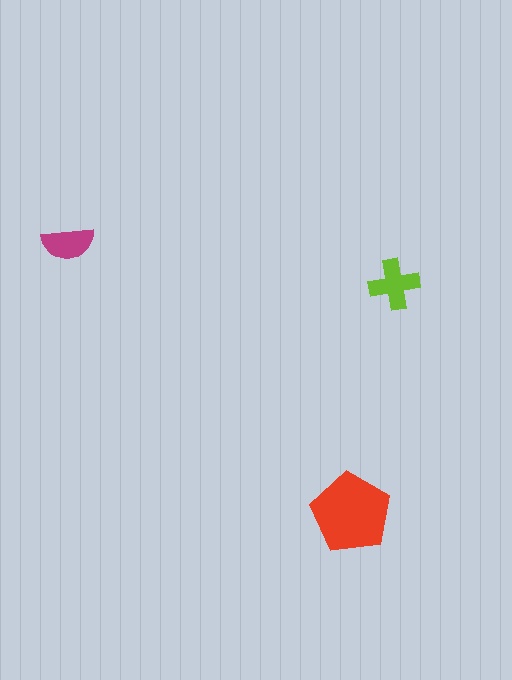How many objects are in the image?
There are 3 objects in the image.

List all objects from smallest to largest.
The magenta semicircle, the lime cross, the red pentagon.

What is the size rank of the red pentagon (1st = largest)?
1st.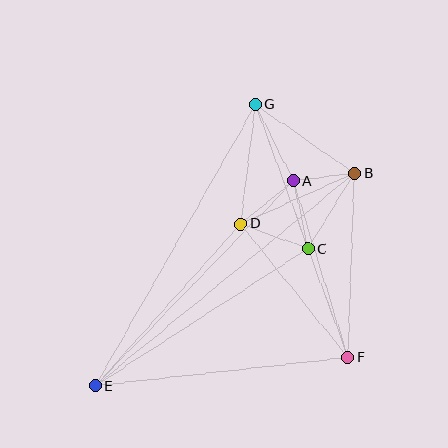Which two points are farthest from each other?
Points B and E are farthest from each other.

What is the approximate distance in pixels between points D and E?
The distance between D and E is approximately 218 pixels.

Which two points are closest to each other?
Points A and B are closest to each other.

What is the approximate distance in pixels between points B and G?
The distance between B and G is approximately 121 pixels.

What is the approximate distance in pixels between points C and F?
The distance between C and F is approximately 116 pixels.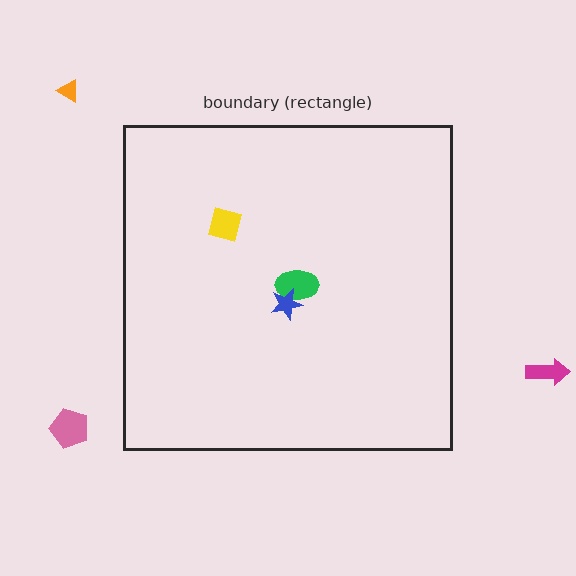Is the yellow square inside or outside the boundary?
Inside.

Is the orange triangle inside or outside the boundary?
Outside.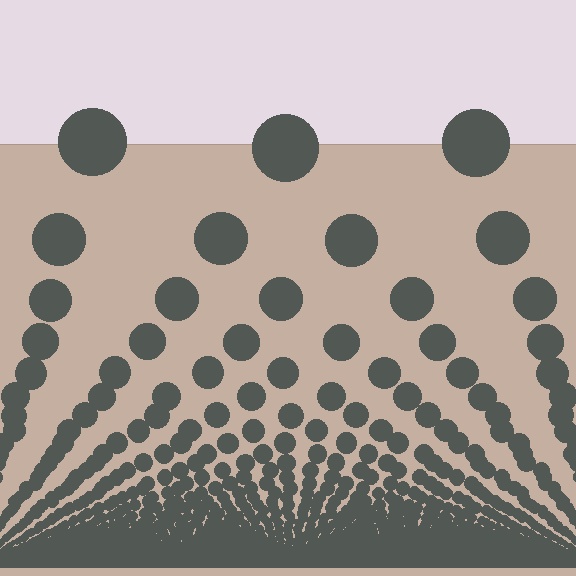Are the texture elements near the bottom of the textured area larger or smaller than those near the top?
Smaller. The gradient is inverted — elements near the bottom are smaller and denser.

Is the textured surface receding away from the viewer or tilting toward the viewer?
The surface appears to tilt toward the viewer. Texture elements get larger and sparser toward the top.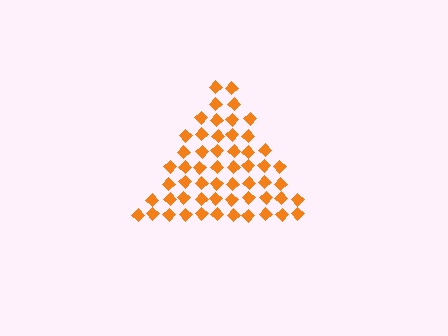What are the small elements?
The small elements are diamonds.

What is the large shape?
The large shape is a triangle.